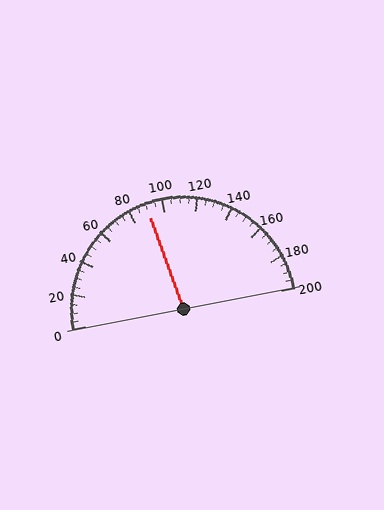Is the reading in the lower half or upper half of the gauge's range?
The reading is in the lower half of the range (0 to 200).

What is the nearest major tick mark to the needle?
The nearest major tick mark is 80.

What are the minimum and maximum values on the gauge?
The gauge ranges from 0 to 200.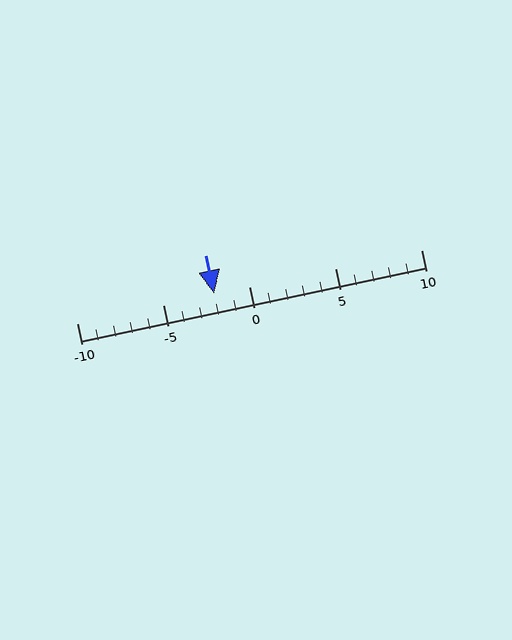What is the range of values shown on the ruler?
The ruler shows values from -10 to 10.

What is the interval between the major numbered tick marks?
The major tick marks are spaced 5 units apart.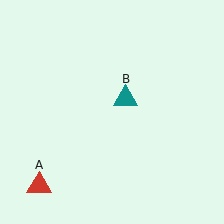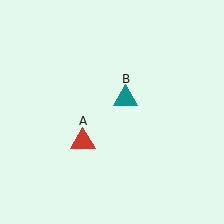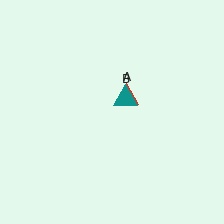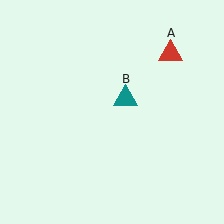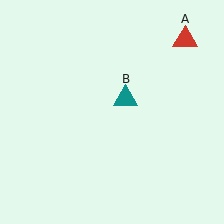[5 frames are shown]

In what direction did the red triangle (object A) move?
The red triangle (object A) moved up and to the right.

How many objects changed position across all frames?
1 object changed position: red triangle (object A).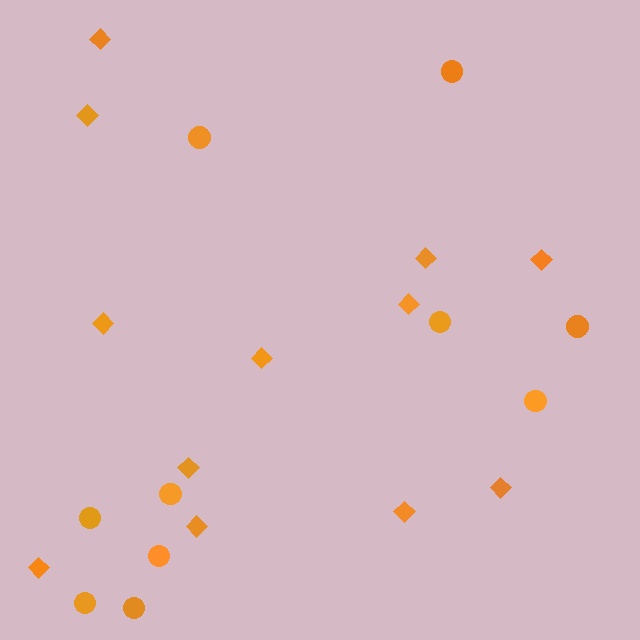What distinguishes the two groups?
There are 2 groups: one group of diamonds (12) and one group of circles (10).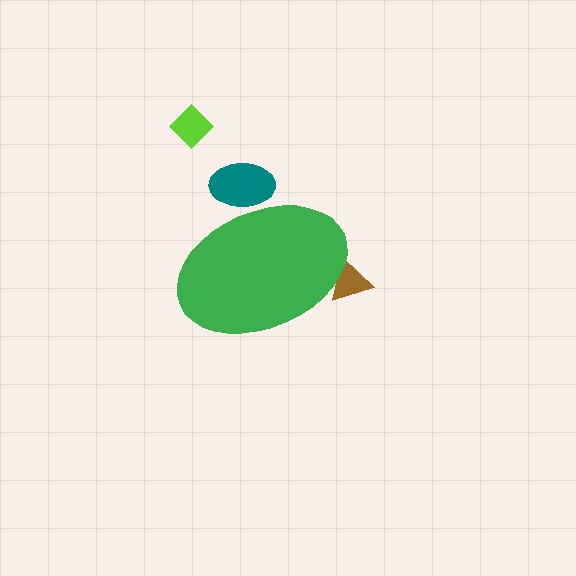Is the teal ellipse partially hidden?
Yes, the teal ellipse is partially hidden behind the green ellipse.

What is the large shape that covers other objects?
A green ellipse.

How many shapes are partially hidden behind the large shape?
2 shapes are partially hidden.